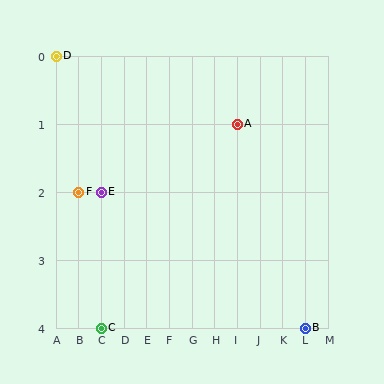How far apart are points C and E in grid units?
Points C and E are 2 rows apart.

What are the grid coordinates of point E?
Point E is at grid coordinates (C, 2).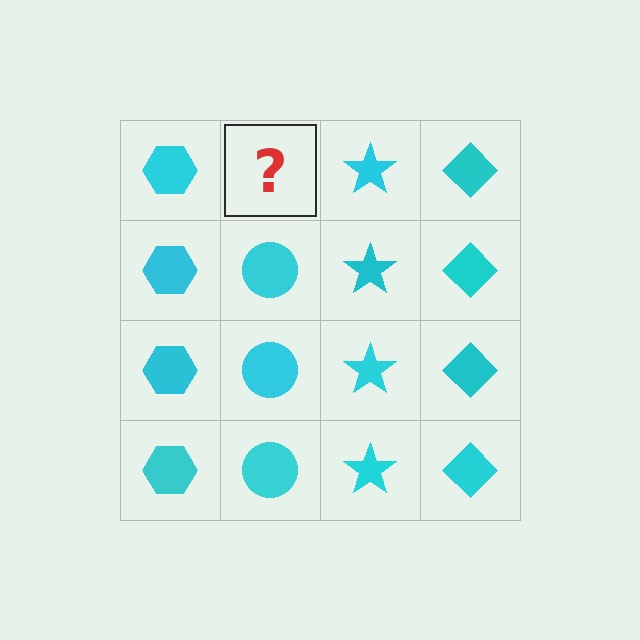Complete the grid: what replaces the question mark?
The question mark should be replaced with a cyan circle.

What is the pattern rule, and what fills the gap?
The rule is that each column has a consistent shape. The gap should be filled with a cyan circle.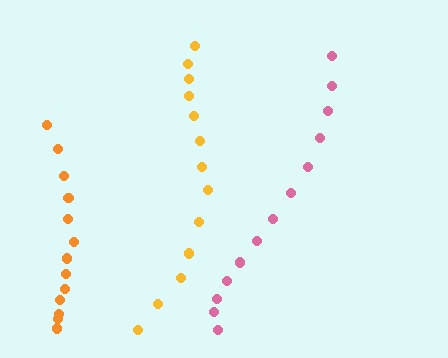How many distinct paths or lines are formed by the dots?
There are 3 distinct paths.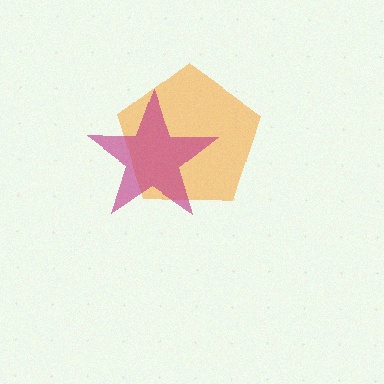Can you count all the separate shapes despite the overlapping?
Yes, there are 2 separate shapes.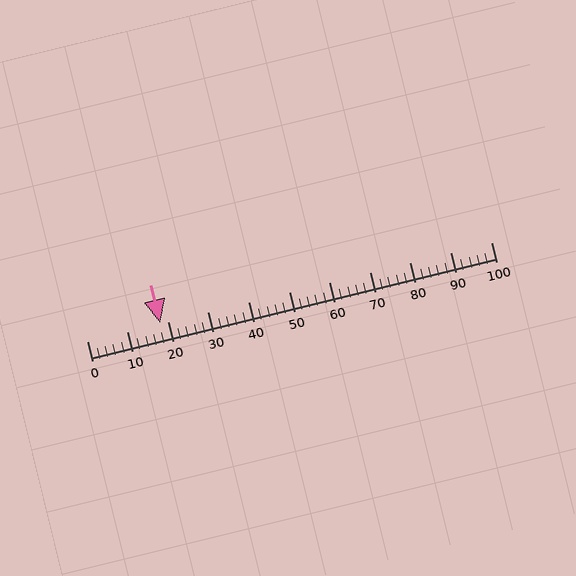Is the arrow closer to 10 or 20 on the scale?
The arrow is closer to 20.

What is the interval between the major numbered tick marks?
The major tick marks are spaced 10 units apart.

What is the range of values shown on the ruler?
The ruler shows values from 0 to 100.